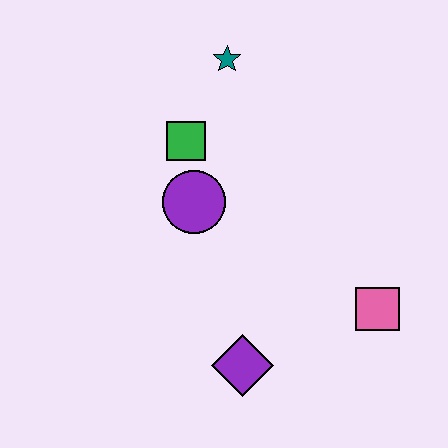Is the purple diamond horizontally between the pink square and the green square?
Yes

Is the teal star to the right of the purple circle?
Yes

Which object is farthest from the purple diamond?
The teal star is farthest from the purple diamond.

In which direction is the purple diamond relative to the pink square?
The purple diamond is to the left of the pink square.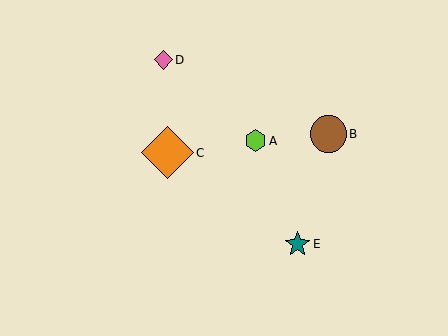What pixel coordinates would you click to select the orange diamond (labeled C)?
Click at (167, 153) to select the orange diamond C.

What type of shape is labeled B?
Shape B is a brown circle.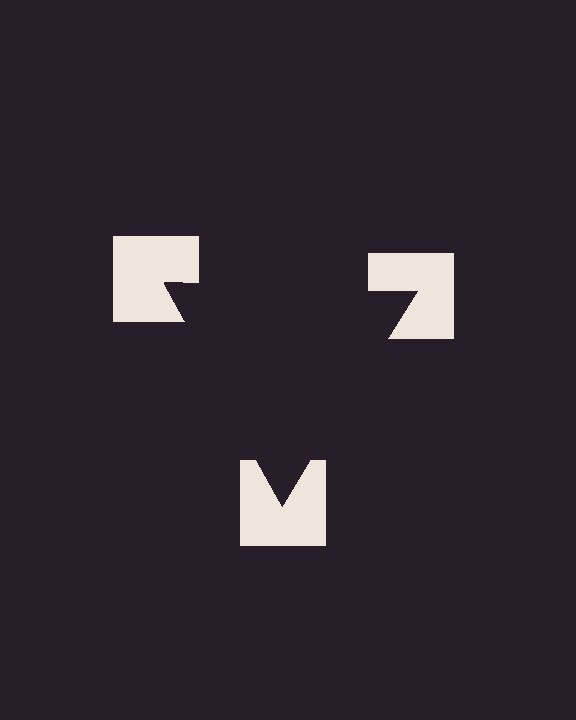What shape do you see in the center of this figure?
An illusory triangle — its edges are inferred from the aligned wedge cuts in the notched squares, not physically drawn.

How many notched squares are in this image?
There are 3 — one at each vertex of the illusory triangle.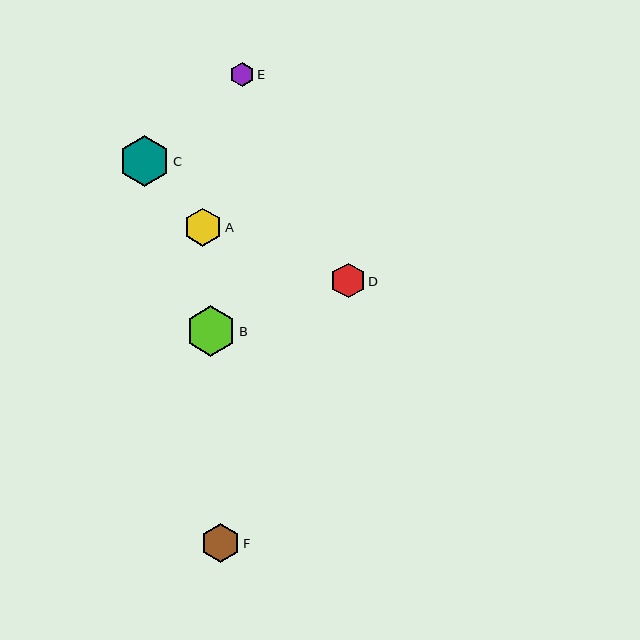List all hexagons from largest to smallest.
From largest to smallest: C, B, F, A, D, E.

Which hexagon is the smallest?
Hexagon E is the smallest with a size of approximately 24 pixels.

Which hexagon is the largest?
Hexagon C is the largest with a size of approximately 51 pixels.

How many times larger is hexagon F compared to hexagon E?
Hexagon F is approximately 1.6 times the size of hexagon E.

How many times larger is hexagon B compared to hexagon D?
Hexagon B is approximately 1.5 times the size of hexagon D.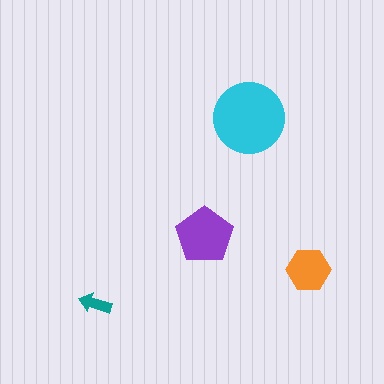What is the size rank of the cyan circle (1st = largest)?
1st.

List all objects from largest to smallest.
The cyan circle, the purple pentagon, the orange hexagon, the teal arrow.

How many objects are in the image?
There are 4 objects in the image.